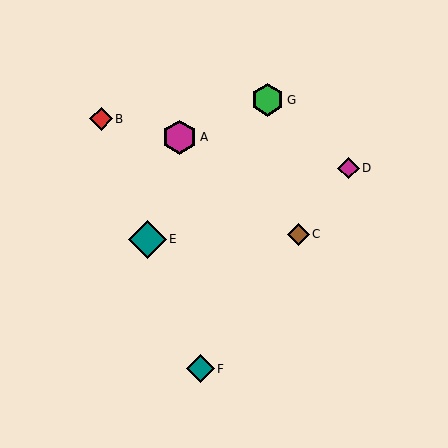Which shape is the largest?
The teal diamond (labeled E) is the largest.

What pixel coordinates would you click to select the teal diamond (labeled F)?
Click at (200, 369) to select the teal diamond F.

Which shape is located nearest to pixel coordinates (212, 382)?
The teal diamond (labeled F) at (200, 369) is nearest to that location.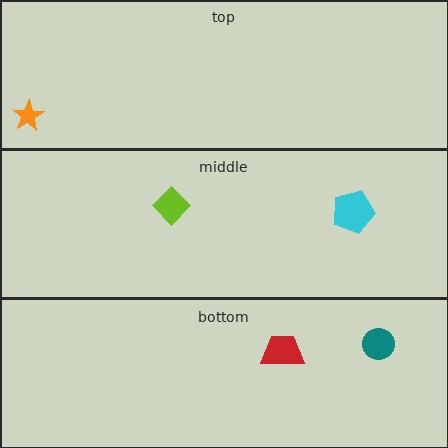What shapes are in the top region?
The orange star.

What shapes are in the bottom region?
The red trapezoid, the teal circle.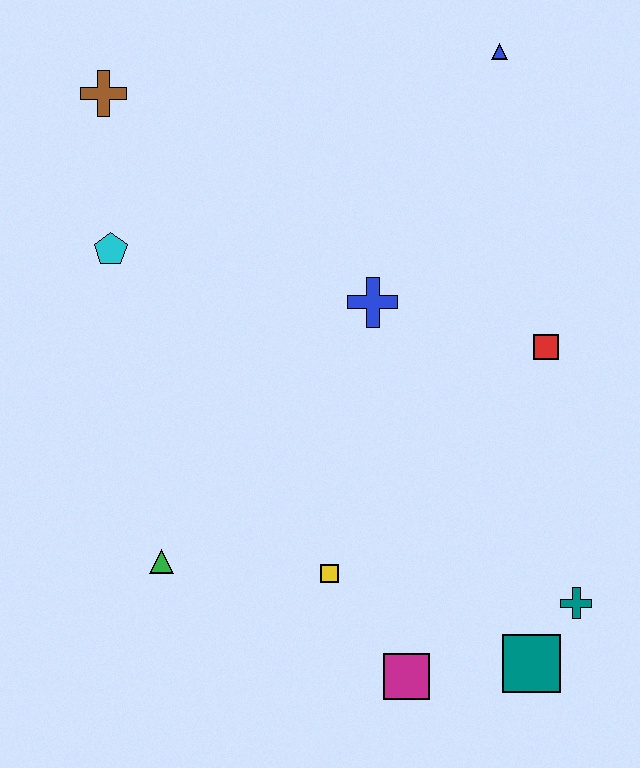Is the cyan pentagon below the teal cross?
No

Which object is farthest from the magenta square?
The brown cross is farthest from the magenta square.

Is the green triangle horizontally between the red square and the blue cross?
No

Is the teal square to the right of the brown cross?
Yes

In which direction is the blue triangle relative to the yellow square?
The blue triangle is above the yellow square.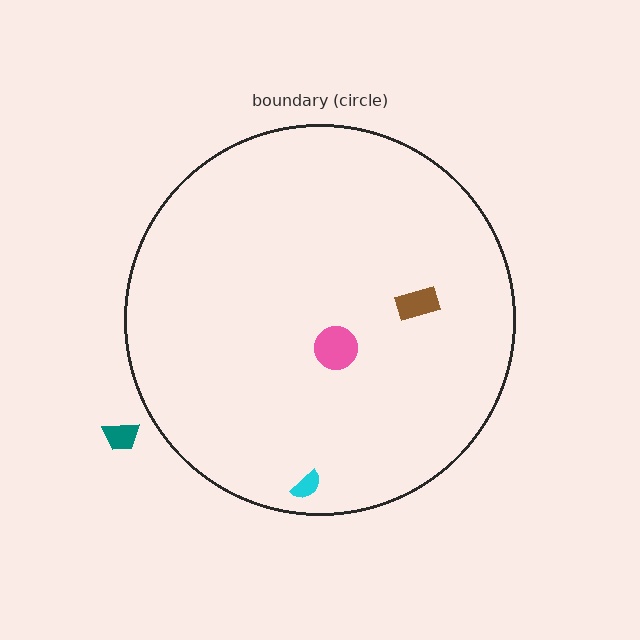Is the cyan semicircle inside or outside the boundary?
Inside.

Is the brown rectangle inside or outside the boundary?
Inside.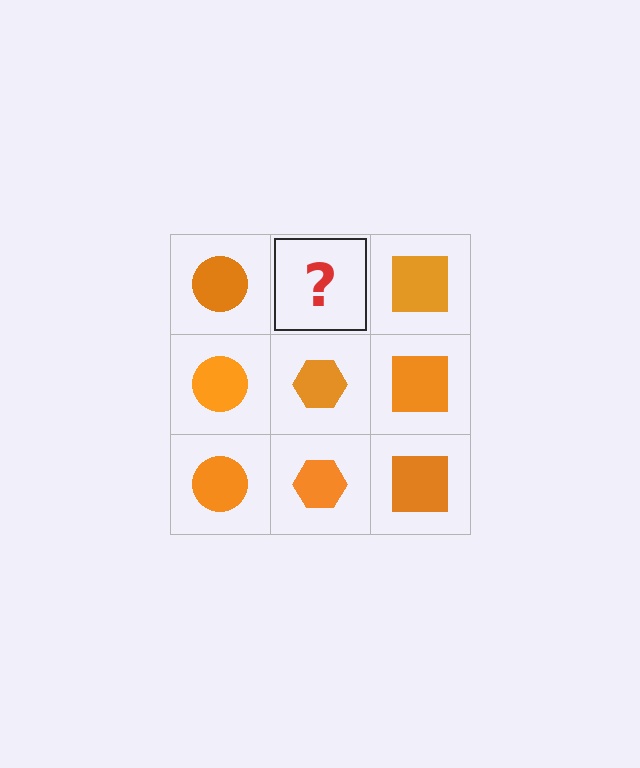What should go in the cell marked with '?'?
The missing cell should contain an orange hexagon.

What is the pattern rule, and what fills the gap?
The rule is that each column has a consistent shape. The gap should be filled with an orange hexagon.